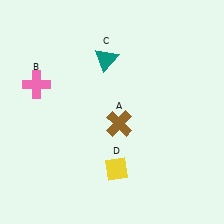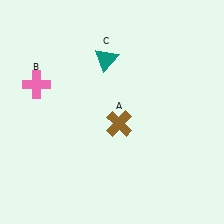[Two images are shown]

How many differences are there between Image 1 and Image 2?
There is 1 difference between the two images.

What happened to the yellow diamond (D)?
The yellow diamond (D) was removed in Image 2. It was in the bottom-right area of Image 1.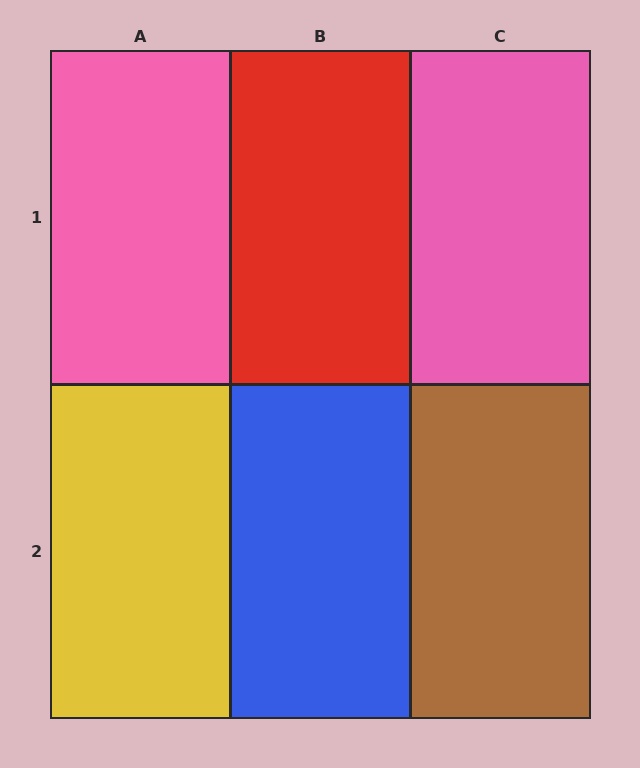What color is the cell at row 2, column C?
Brown.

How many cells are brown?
1 cell is brown.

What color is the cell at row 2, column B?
Blue.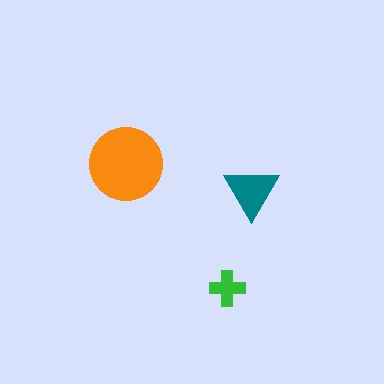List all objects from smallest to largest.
The green cross, the teal triangle, the orange circle.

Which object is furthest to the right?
The teal triangle is rightmost.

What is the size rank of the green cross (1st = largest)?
3rd.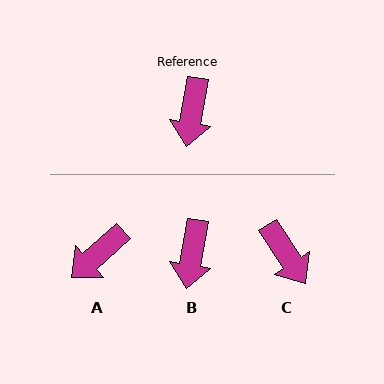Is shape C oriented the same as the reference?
No, it is off by about 42 degrees.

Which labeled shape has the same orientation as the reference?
B.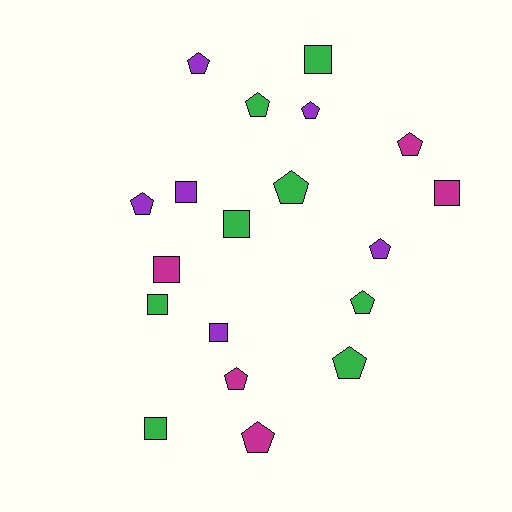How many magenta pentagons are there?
There are 3 magenta pentagons.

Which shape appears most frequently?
Pentagon, with 11 objects.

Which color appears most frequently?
Green, with 8 objects.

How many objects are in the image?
There are 19 objects.